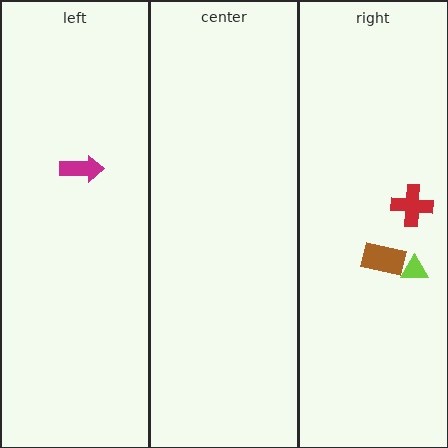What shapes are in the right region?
The brown rectangle, the red cross, the lime triangle.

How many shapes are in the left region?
1.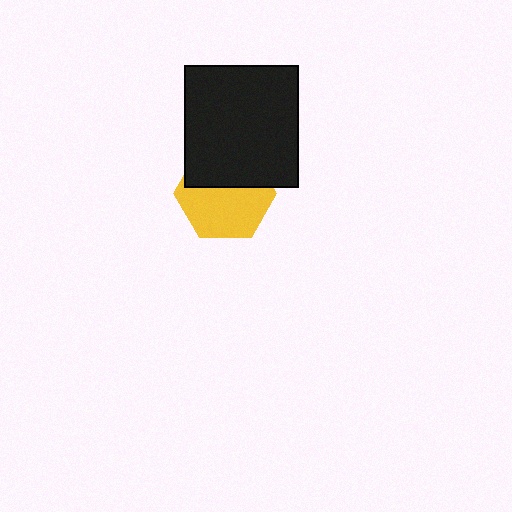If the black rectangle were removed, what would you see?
You would see the complete yellow hexagon.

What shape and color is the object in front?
The object in front is a black rectangle.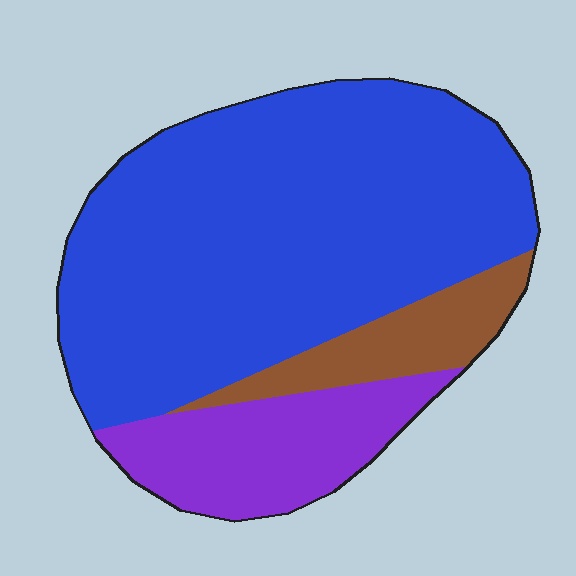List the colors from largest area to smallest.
From largest to smallest: blue, purple, brown.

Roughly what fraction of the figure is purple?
Purple takes up about one fifth (1/5) of the figure.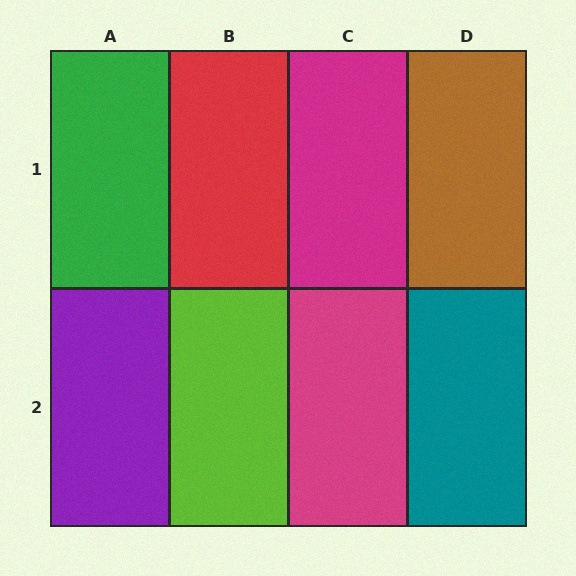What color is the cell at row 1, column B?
Red.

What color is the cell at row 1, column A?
Green.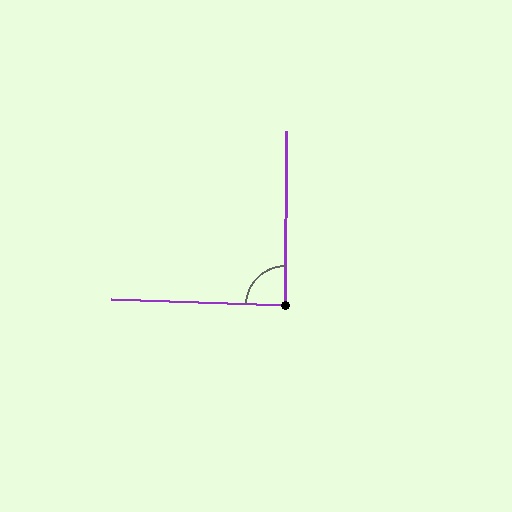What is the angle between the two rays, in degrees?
Approximately 88 degrees.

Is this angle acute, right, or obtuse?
It is approximately a right angle.